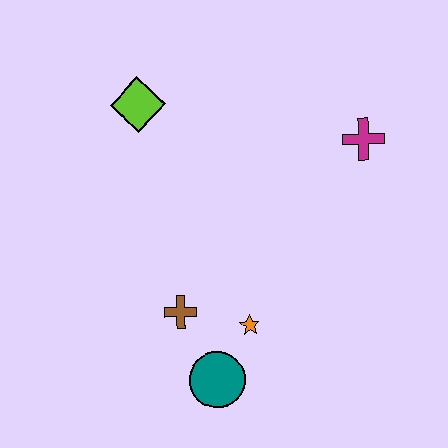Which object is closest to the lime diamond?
The brown cross is closest to the lime diamond.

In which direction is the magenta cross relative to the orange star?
The magenta cross is above the orange star.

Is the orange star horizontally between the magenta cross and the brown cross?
Yes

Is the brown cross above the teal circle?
Yes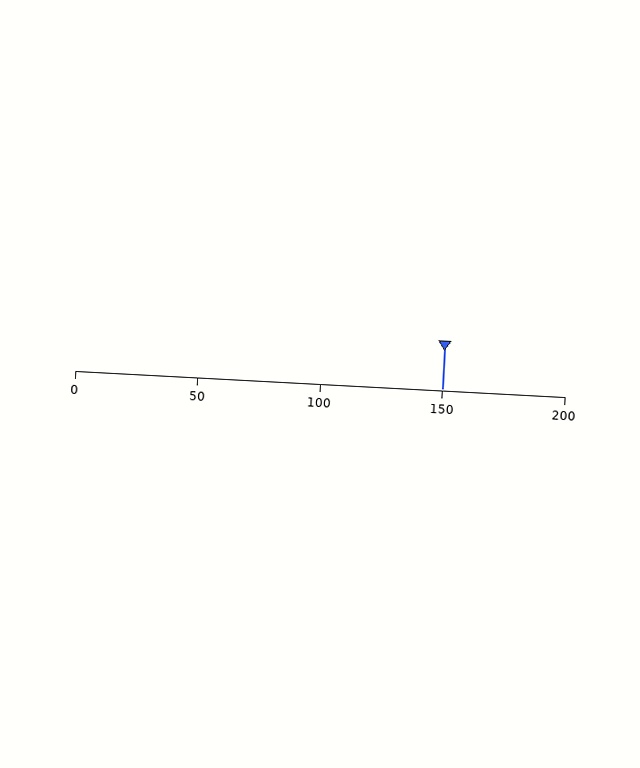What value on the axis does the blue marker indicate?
The marker indicates approximately 150.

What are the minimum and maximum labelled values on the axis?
The axis runs from 0 to 200.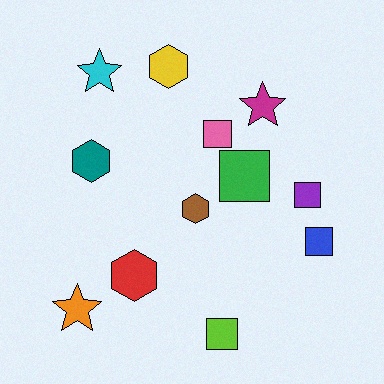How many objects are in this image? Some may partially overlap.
There are 12 objects.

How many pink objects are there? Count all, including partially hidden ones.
There is 1 pink object.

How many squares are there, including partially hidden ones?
There are 5 squares.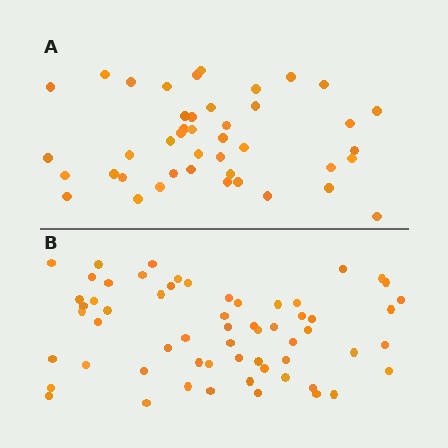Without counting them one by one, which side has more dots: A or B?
Region B (the bottom region) has more dots.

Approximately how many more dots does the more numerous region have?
Region B has approximately 15 more dots than region A.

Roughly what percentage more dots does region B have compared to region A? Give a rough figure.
About 40% more.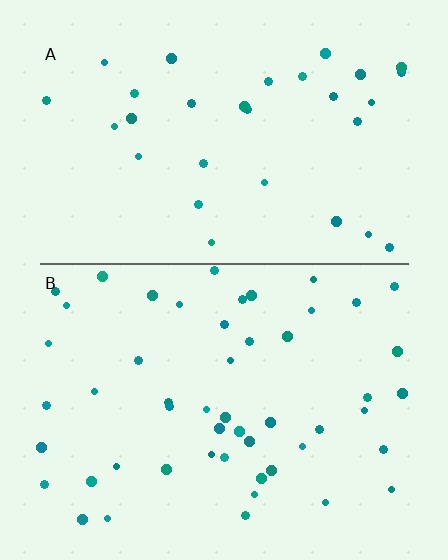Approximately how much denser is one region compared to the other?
Approximately 1.7× — region B over region A.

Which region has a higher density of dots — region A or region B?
B (the bottom).